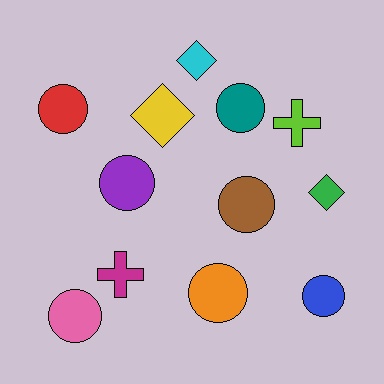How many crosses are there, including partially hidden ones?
There are 2 crosses.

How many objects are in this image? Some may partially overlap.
There are 12 objects.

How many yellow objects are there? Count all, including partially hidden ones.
There is 1 yellow object.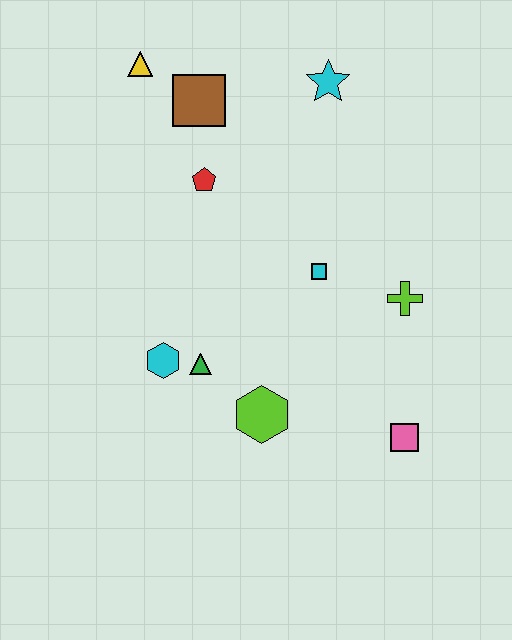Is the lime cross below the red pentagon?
Yes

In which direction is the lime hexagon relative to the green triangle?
The lime hexagon is to the right of the green triangle.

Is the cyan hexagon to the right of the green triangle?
No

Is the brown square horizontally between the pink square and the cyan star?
No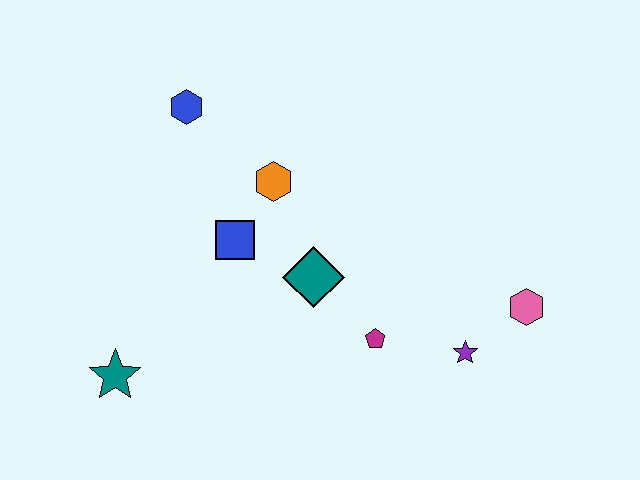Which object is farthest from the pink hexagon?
The teal star is farthest from the pink hexagon.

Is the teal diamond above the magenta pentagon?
Yes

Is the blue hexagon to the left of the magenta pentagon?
Yes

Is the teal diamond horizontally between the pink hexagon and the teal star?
Yes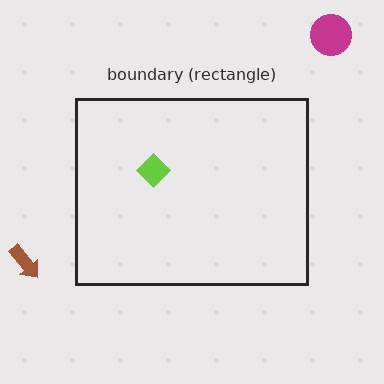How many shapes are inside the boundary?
1 inside, 2 outside.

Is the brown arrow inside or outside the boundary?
Outside.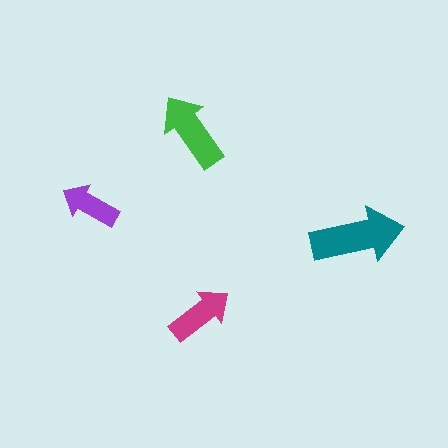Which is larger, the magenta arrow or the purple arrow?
The magenta one.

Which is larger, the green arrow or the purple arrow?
The green one.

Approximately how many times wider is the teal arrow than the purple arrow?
About 1.5 times wider.